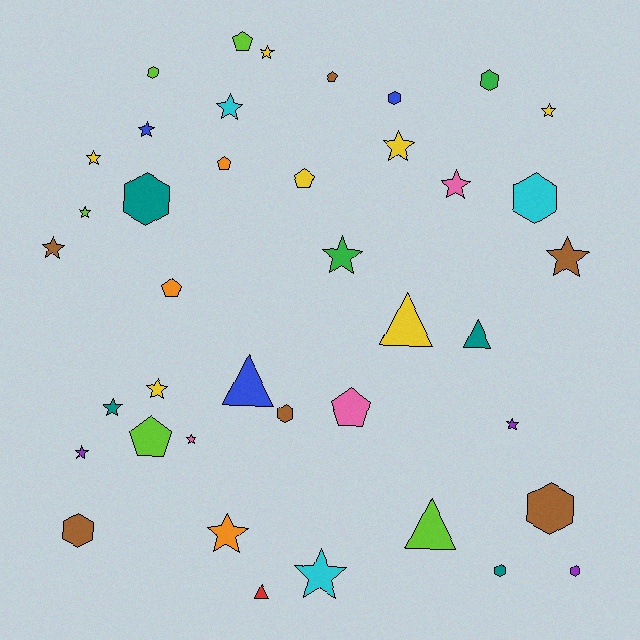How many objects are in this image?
There are 40 objects.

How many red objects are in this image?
There is 1 red object.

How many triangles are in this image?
There are 5 triangles.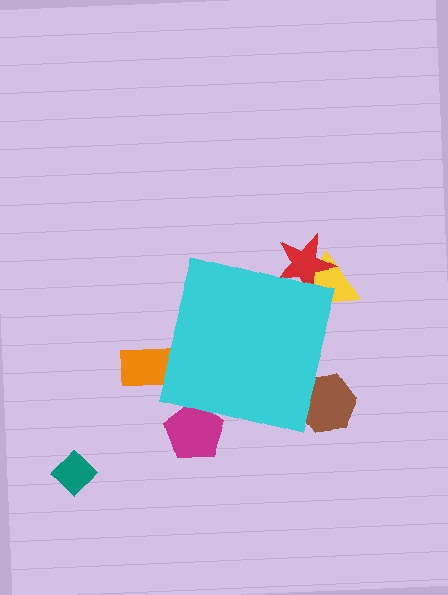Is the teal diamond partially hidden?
No, the teal diamond is fully visible.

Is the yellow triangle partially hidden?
Yes, the yellow triangle is partially hidden behind the cyan square.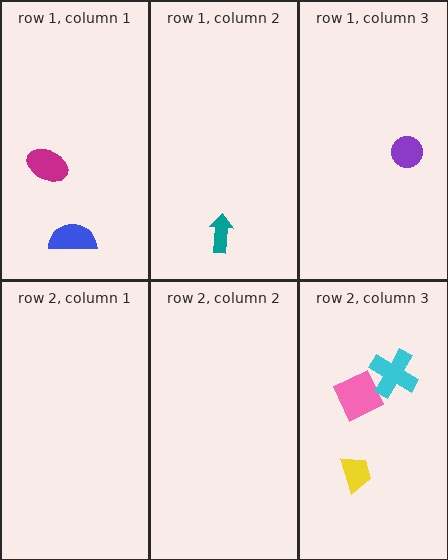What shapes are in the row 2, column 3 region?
The yellow trapezoid, the pink square, the cyan cross.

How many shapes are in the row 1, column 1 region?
2.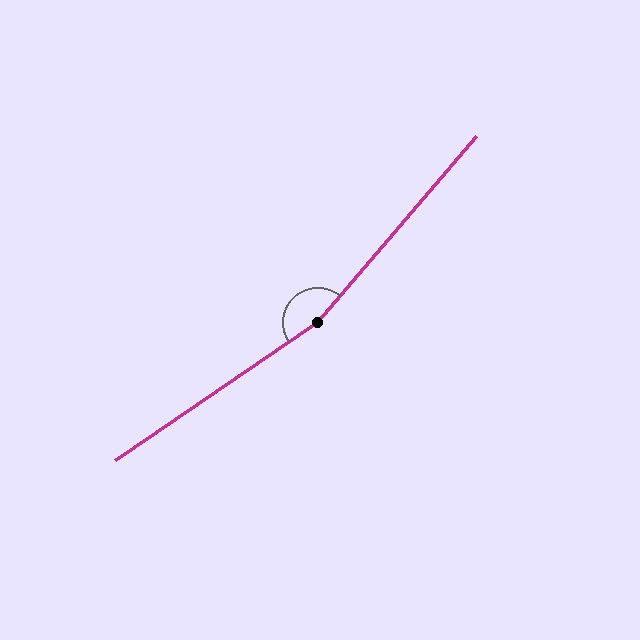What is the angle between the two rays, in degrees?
Approximately 165 degrees.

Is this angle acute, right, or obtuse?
It is obtuse.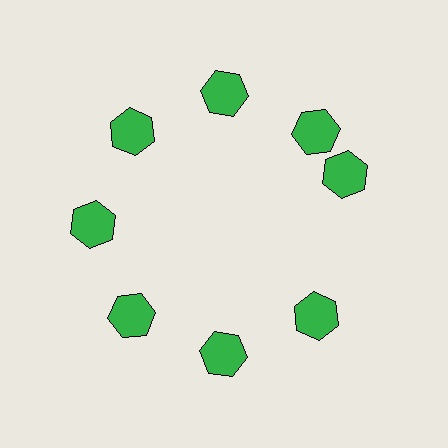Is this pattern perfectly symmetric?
No. The 8 green hexagons are arranged in a ring, but one element near the 3 o'clock position is rotated out of alignment along the ring, breaking the 8-fold rotational symmetry.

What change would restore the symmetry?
The symmetry would be restored by rotating it back into even spacing with its neighbors so that all 8 hexagons sit at equal angles and equal distance from the center.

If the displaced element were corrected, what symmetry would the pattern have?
It would have 8-fold rotational symmetry — the pattern would map onto itself every 45 degrees.